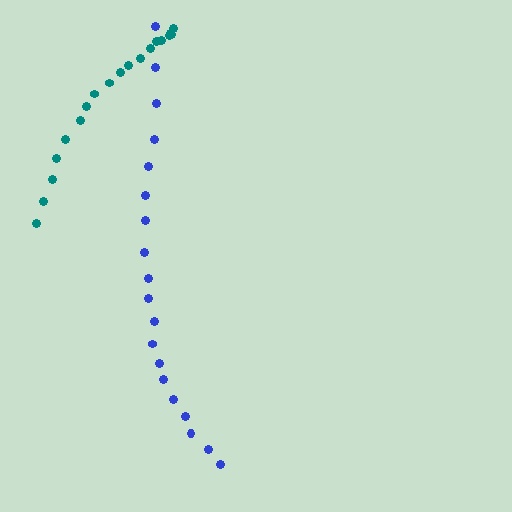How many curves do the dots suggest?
There are 2 distinct paths.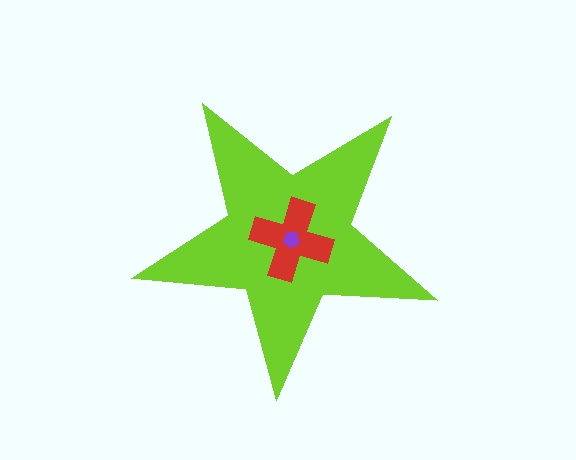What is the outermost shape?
The lime star.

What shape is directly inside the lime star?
The red cross.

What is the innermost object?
The purple pentagon.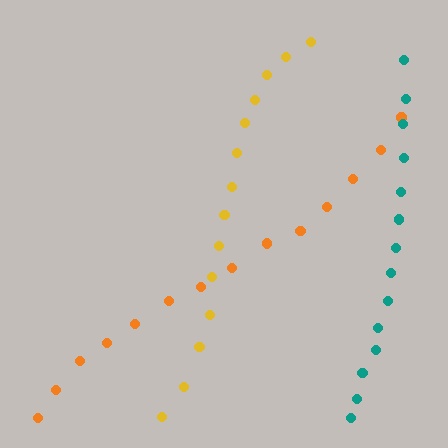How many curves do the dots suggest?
There are 3 distinct paths.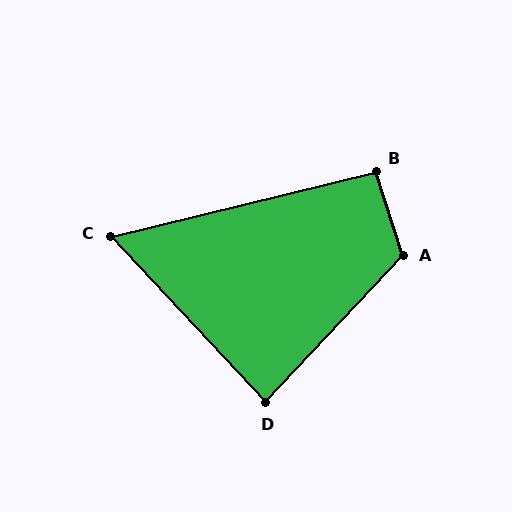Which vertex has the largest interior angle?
A, at approximately 119 degrees.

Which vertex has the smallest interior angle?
C, at approximately 61 degrees.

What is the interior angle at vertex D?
Approximately 86 degrees (approximately right).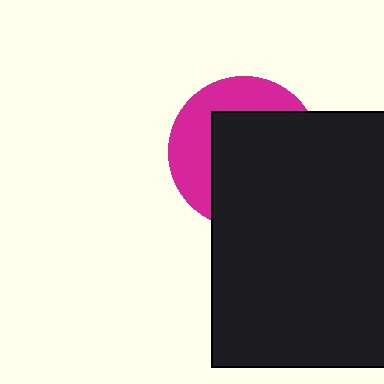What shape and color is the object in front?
The object in front is a black rectangle.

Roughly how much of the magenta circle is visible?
A small part of it is visible (roughly 38%).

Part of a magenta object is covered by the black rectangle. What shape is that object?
It is a circle.